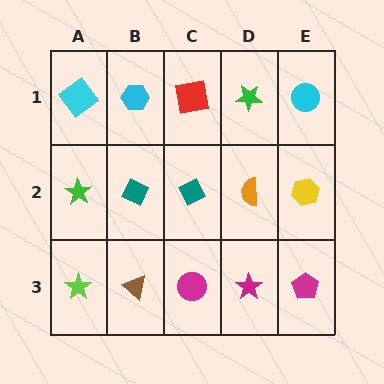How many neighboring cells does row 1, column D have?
3.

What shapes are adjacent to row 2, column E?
A cyan circle (row 1, column E), a magenta pentagon (row 3, column E), an orange semicircle (row 2, column D).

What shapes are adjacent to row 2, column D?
A green star (row 1, column D), a magenta star (row 3, column D), a teal diamond (row 2, column C), a yellow hexagon (row 2, column E).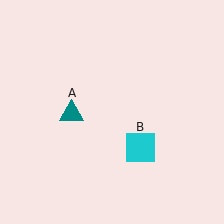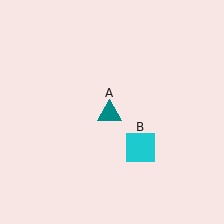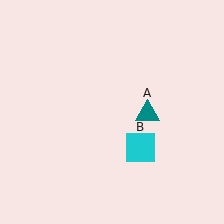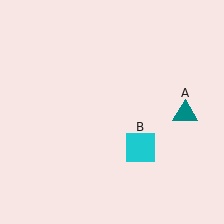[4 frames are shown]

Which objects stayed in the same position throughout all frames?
Cyan square (object B) remained stationary.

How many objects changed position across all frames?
1 object changed position: teal triangle (object A).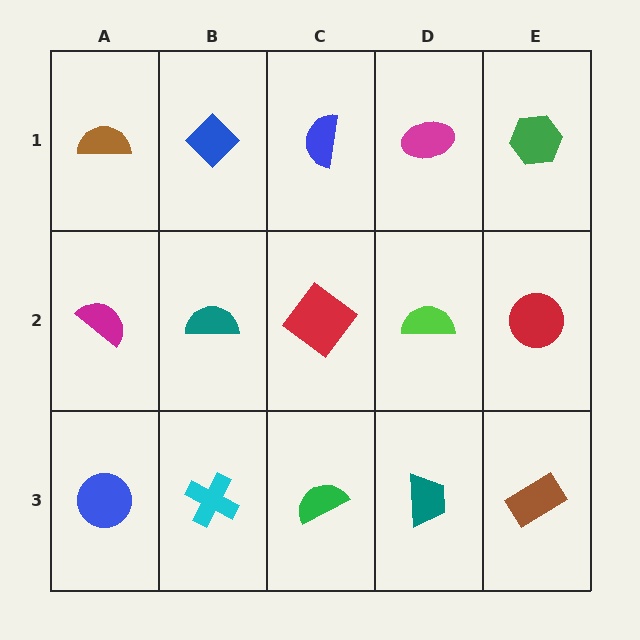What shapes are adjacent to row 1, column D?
A lime semicircle (row 2, column D), a blue semicircle (row 1, column C), a green hexagon (row 1, column E).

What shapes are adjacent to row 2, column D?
A magenta ellipse (row 1, column D), a teal trapezoid (row 3, column D), a red diamond (row 2, column C), a red circle (row 2, column E).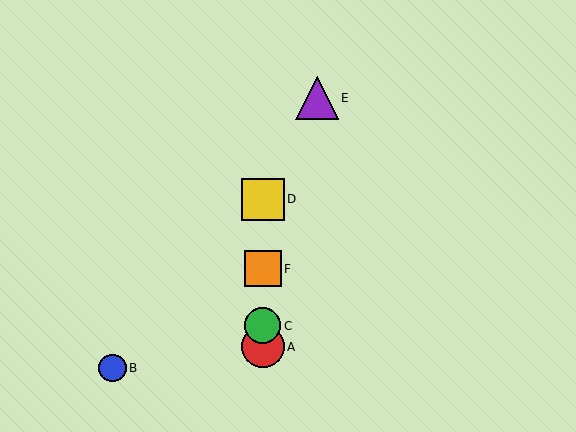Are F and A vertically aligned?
Yes, both are at x≈263.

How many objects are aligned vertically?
4 objects (A, C, D, F) are aligned vertically.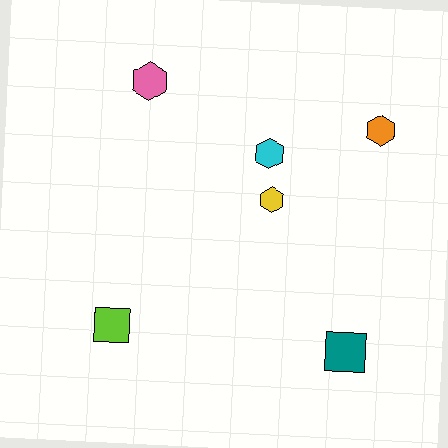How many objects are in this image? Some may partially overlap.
There are 6 objects.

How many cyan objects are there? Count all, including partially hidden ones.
There is 1 cyan object.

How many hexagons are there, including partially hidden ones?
There are 4 hexagons.